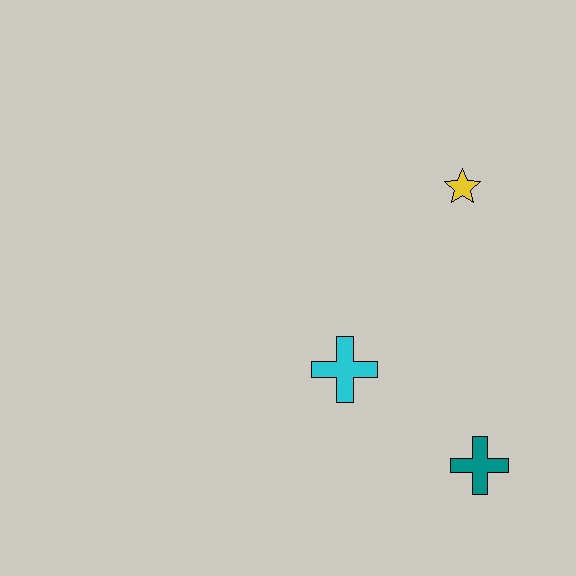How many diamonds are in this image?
There are no diamonds.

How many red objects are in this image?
There are no red objects.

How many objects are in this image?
There are 3 objects.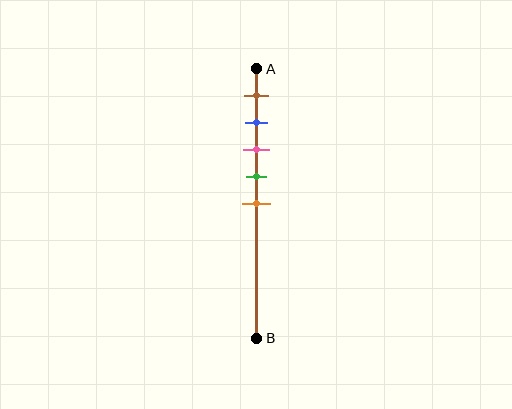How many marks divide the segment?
There are 5 marks dividing the segment.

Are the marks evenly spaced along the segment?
Yes, the marks are approximately evenly spaced.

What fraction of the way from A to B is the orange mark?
The orange mark is approximately 50% (0.5) of the way from A to B.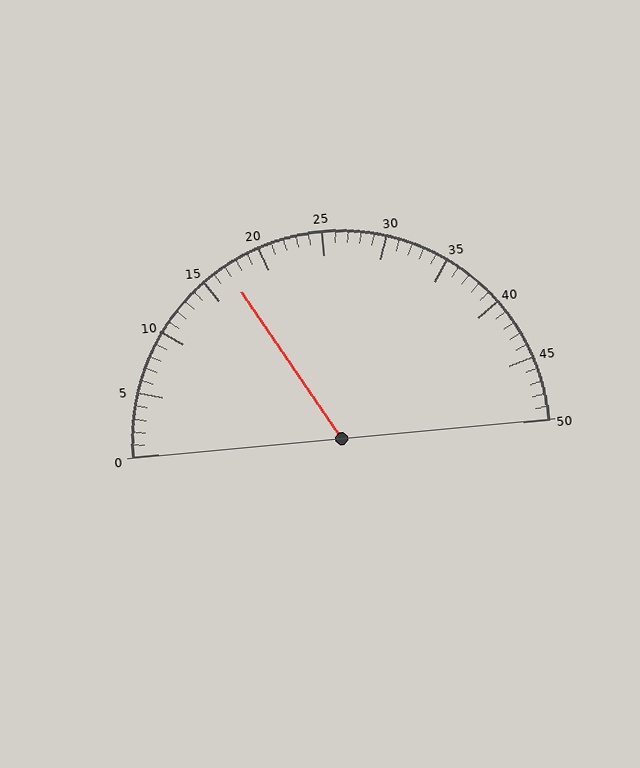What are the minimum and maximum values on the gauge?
The gauge ranges from 0 to 50.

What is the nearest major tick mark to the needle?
The nearest major tick mark is 15.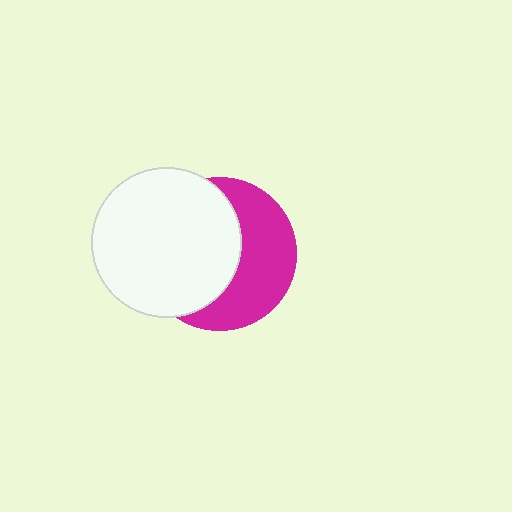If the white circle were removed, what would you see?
You would see the complete magenta circle.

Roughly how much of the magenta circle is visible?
About half of it is visible (roughly 45%).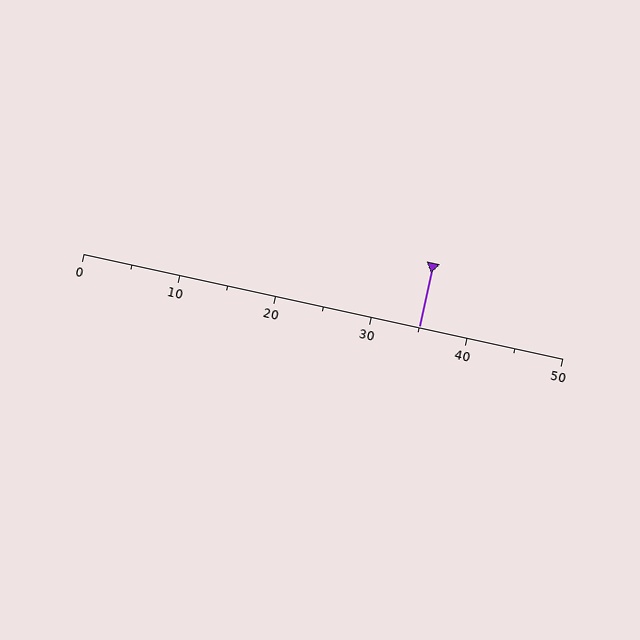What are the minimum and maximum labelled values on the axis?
The axis runs from 0 to 50.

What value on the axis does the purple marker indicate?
The marker indicates approximately 35.